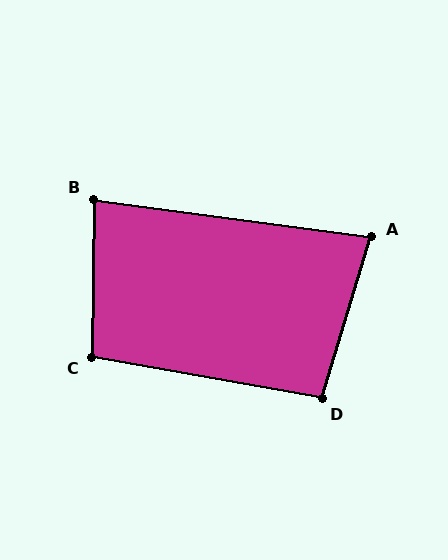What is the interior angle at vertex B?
Approximately 83 degrees (acute).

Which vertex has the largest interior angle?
C, at approximately 99 degrees.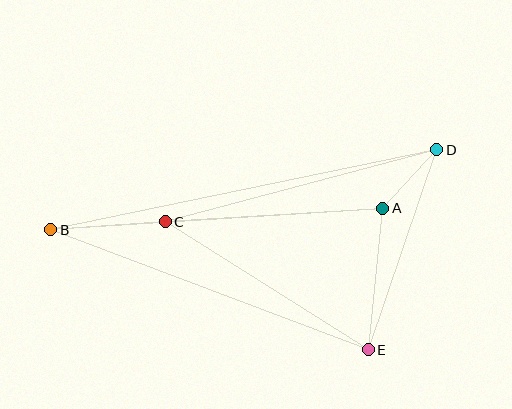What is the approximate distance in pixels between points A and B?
The distance between A and B is approximately 333 pixels.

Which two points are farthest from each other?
Points B and D are farthest from each other.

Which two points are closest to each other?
Points A and D are closest to each other.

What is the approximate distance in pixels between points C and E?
The distance between C and E is approximately 240 pixels.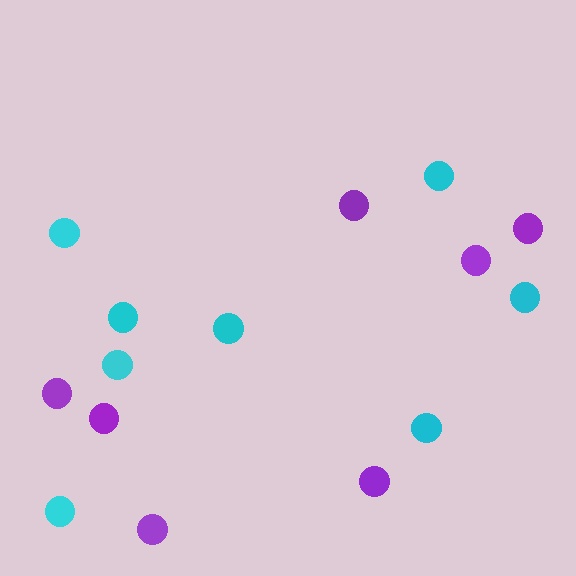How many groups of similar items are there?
There are 2 groups: one group of purple circles (7) and one group of cyan circles (8).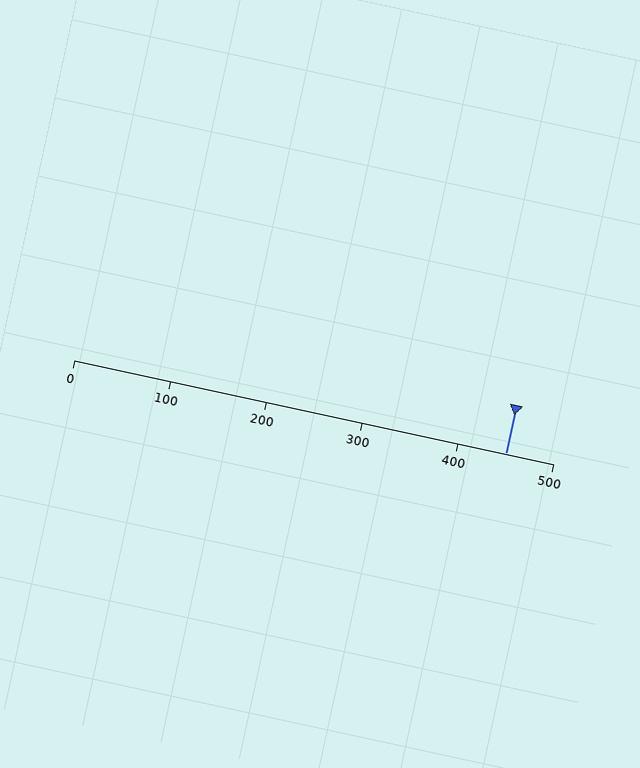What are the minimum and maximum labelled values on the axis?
The axis runs from 0 to 500.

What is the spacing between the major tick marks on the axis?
The major ticks are spaced 100 apart.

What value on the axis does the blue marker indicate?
The marker indicates approximately 450.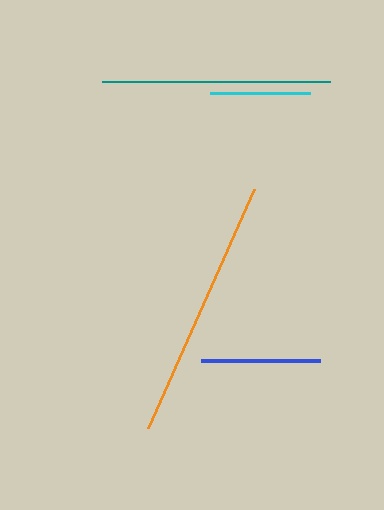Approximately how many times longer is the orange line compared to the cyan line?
The orange line is approximately 2.6 times the length of the cyan line.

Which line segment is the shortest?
The cyan line is the shortest at approximately 100 pixels.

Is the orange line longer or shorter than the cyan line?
The orange line is longer than the cyan line.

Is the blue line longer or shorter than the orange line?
The orange line is longer than the blue line.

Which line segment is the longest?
The orange line is the longest at approximately 262 pixels.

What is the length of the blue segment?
The blue segment is approximately 119 pixels long.